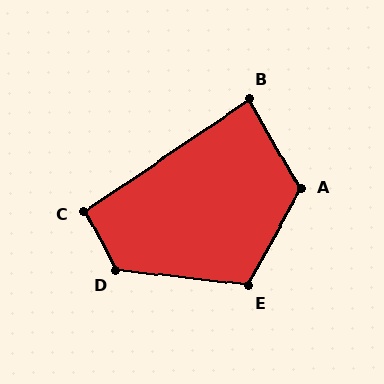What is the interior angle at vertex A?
Approximately 122 degrees (obtuse).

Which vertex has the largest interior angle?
D, at approximately 124 degrees.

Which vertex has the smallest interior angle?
B, at approximately 86 degrees.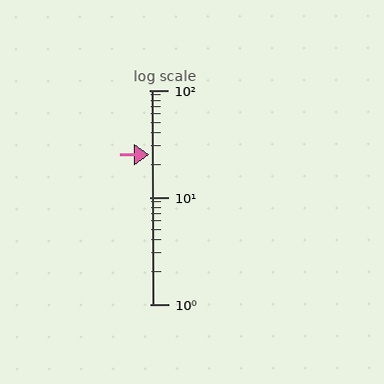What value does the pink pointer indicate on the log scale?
The pointer indicates approximately 25.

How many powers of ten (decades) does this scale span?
The scale spans 2 decades, from 1 to 100.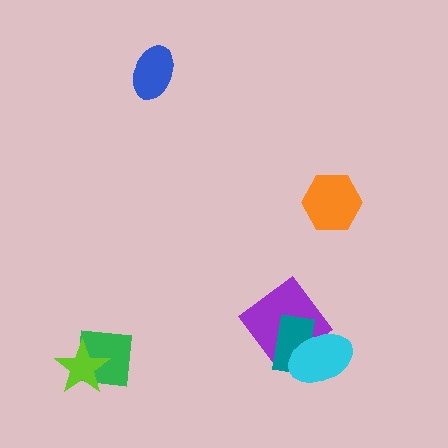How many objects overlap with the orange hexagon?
0 objects overlap with the orange hexagon.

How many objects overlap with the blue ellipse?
0 objects overlap with the blue ellipse.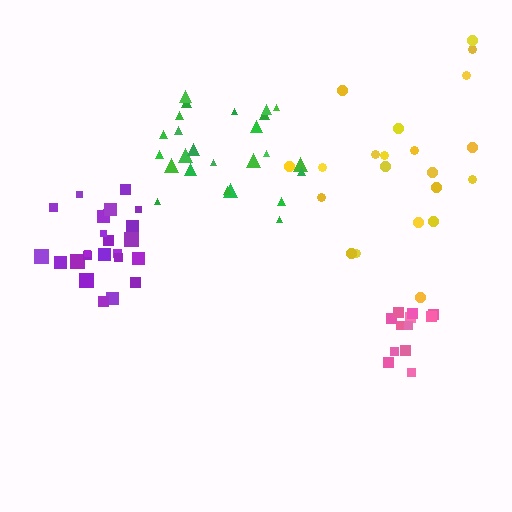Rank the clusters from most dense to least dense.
purple, pink, green, yellow.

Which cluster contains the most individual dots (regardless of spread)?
Green (25).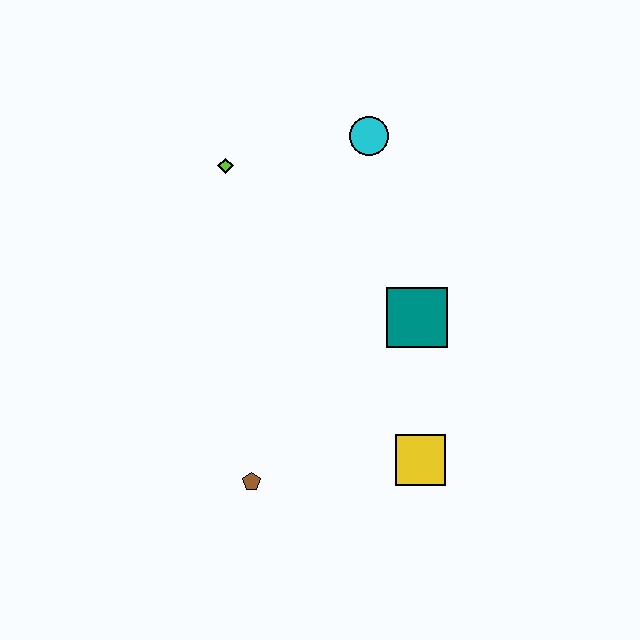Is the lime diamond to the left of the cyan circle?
Yes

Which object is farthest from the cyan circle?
The brown pentagon is farthest from the cyan circle.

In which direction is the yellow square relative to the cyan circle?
The yellow square is below the cyan circle.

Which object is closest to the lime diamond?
The cyan circle is closest to the lime diamond.